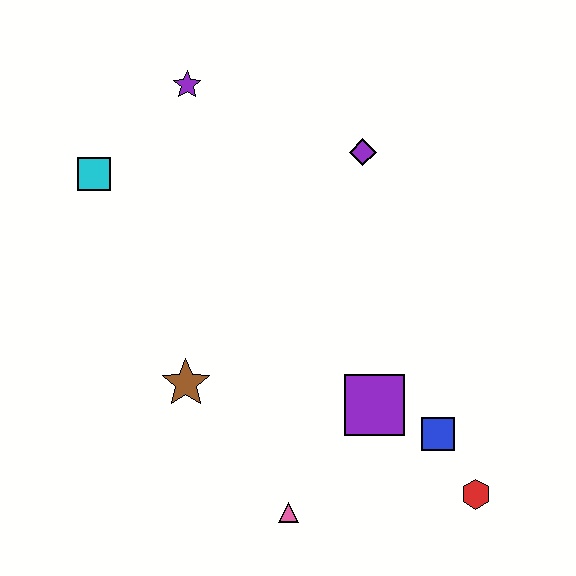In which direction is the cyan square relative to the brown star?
The cyan square is above the brown star.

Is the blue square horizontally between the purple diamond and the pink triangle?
No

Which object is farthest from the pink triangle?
The purple star is farthest from the pink triangle.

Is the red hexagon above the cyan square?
No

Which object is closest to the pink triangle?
The purple square is closest to the pink triangle.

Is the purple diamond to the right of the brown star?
Yes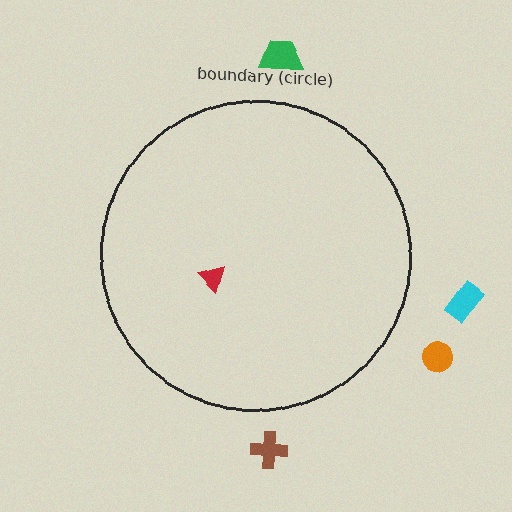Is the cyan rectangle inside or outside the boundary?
Outside.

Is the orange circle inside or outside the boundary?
Outside.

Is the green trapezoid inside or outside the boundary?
Outside.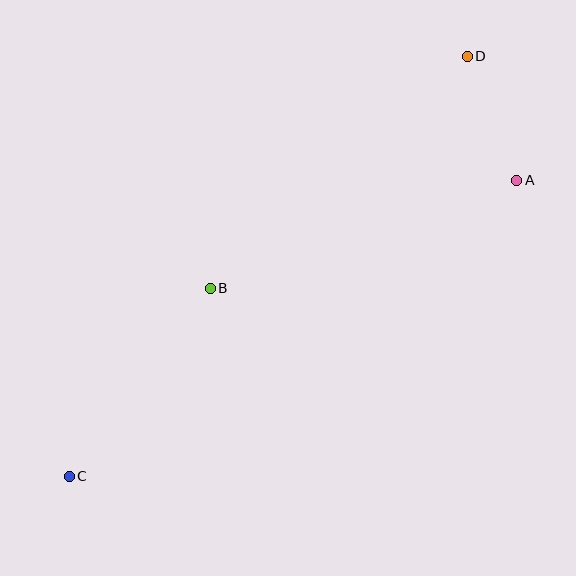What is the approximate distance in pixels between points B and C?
The distance between B and C is approximately 235 pixels.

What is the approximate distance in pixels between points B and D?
The distance between B and D is approximately 346 pixels.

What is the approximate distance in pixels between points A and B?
The distance between A and B is approximately 325 pixels.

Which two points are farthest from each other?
Points C and D are farthest from each other.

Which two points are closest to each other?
Points A and D are closest to each other.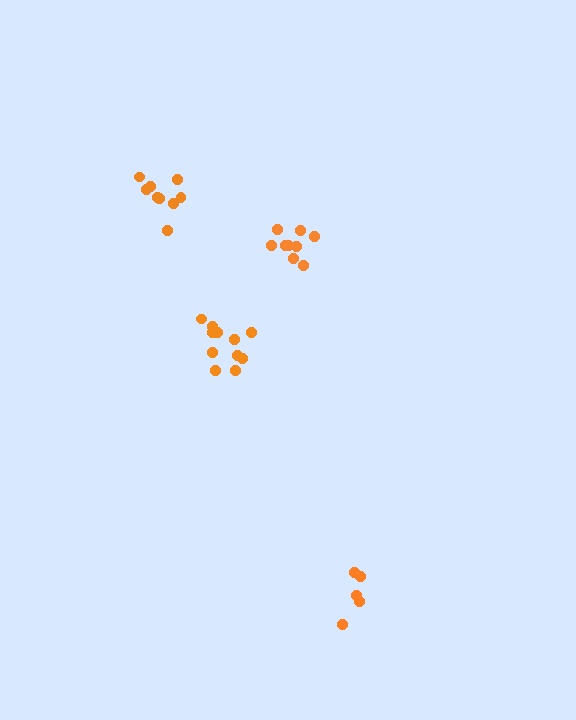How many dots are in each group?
Group 1: 9 dots, Group 2: 11 dots, Group 3: 9 dots, Group 4: 5 dots (34 total).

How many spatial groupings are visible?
There are 4 spatial groupings.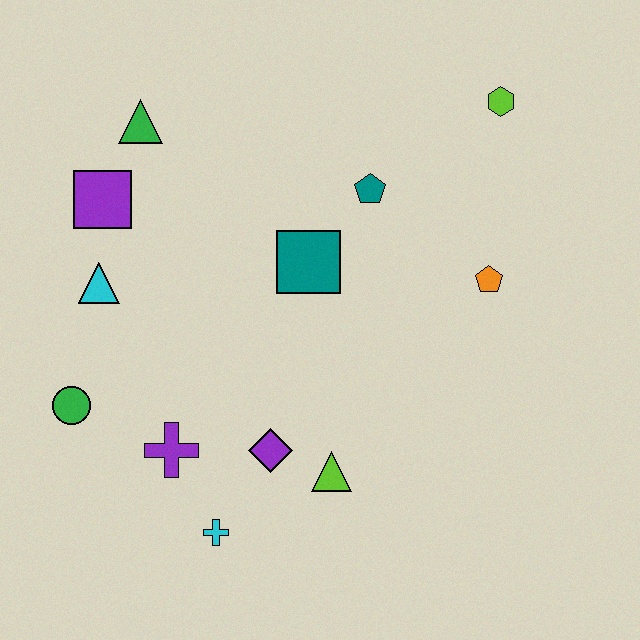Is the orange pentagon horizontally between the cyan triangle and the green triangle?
No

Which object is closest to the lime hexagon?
The teal pentagon is closest to the lime hexagon.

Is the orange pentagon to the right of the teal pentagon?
Yes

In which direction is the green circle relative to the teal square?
The green circle is to the left of the teal square.